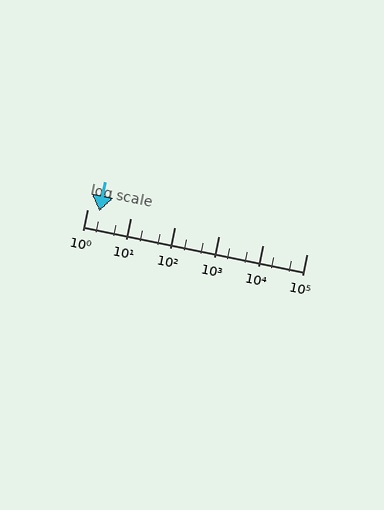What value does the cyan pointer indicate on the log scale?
The pointer indicates approximately 1.9.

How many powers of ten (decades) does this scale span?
The scale spans 5 decades, from 1 to 100000.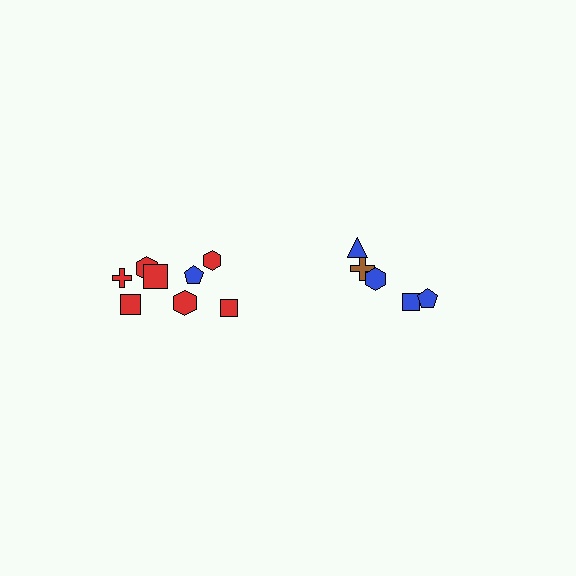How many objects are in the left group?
There are 8 objects.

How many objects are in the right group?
There are 5 objects.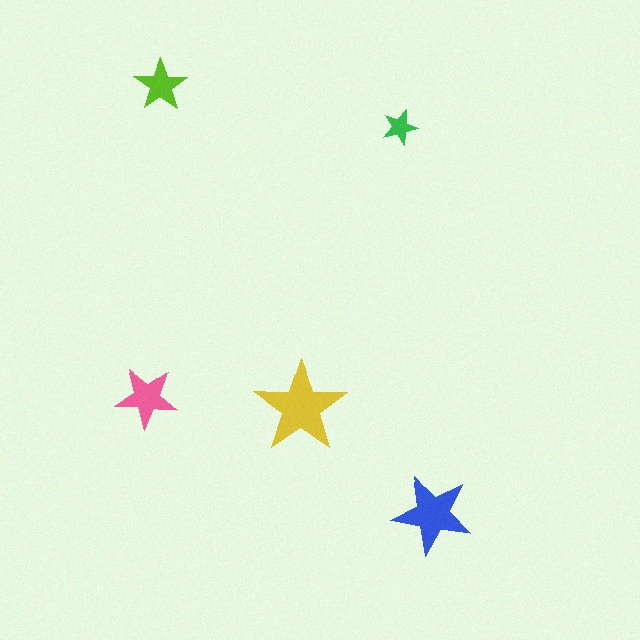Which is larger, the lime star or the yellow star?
The yellow one.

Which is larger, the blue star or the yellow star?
The yellow one.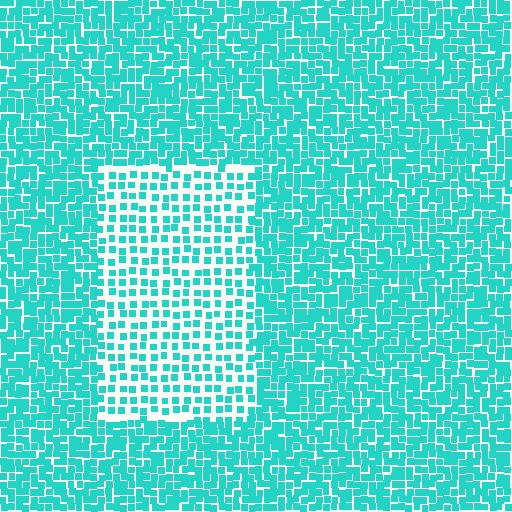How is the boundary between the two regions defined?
The boundary is defined by a change in element density (approximately 2.0x ratio). All elements are the same color, size, and shape.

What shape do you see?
I see a rectangle.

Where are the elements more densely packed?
The elements are more densely packed outside the rectangle boundary.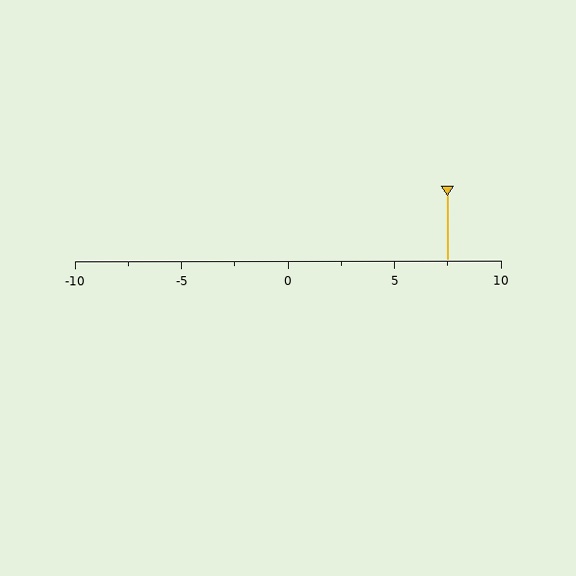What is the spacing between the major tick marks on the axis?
The major ticks are spaced 5 apart.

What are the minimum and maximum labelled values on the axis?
The axis runs from -10 to 10.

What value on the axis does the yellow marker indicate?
The marker indicates approximately 7.5.